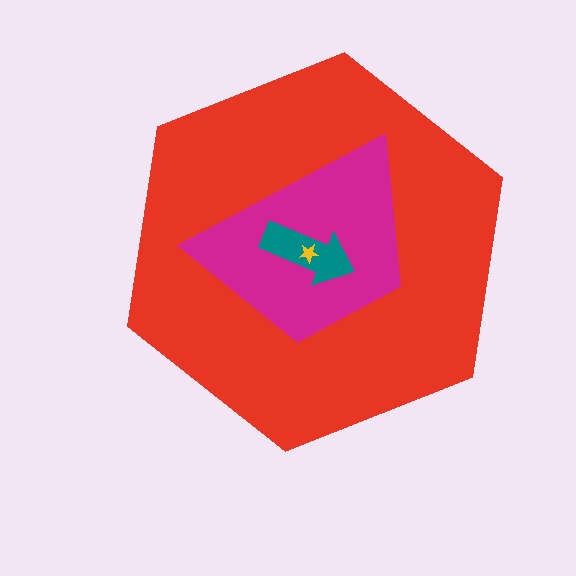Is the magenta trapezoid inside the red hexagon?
Yes.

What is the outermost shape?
The red hexagon.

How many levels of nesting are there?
4.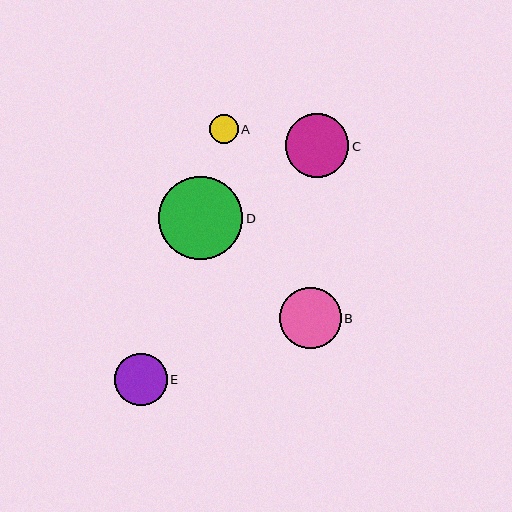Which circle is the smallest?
Circle A is the smallest with a size of approximately 29 pixels.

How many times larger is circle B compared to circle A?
Circle B is approximately 2.1 times the size of circle A.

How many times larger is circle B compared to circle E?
Circle B is approximately 1.2 times the size of circle E.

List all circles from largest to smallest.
From largest to smallest: D, C, B, E, A.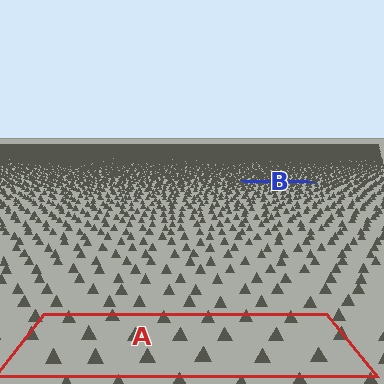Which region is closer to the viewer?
Region A is closer. The texture elements there are larger and more spread out.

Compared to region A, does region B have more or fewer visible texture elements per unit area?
Region B has more texture elements per unit area — they are packed more densely because it is farther away.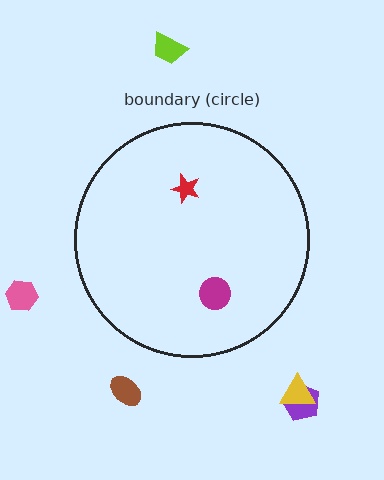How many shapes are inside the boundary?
2 inside, 5 outside.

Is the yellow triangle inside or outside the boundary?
Outside.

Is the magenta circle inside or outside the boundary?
Inside.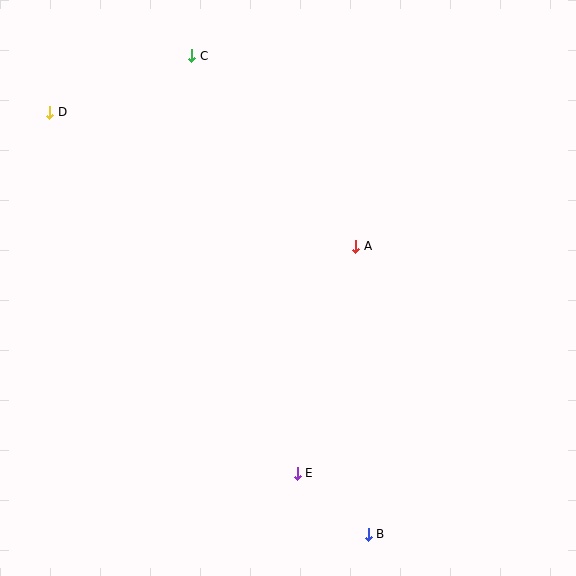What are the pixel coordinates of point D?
Point D is at (50, 112).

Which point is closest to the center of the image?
Point A at (356, 246) is closest to the center.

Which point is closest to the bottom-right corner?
Point B is closest to the bottom-right corner.